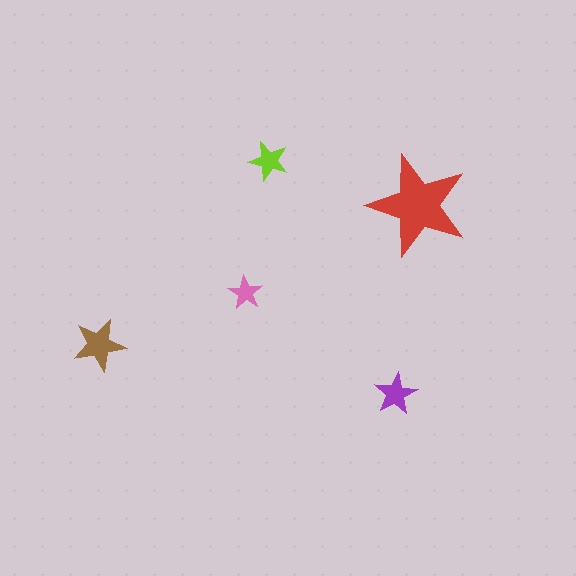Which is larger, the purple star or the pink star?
The purple one.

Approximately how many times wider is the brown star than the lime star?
About 1.5 times wider.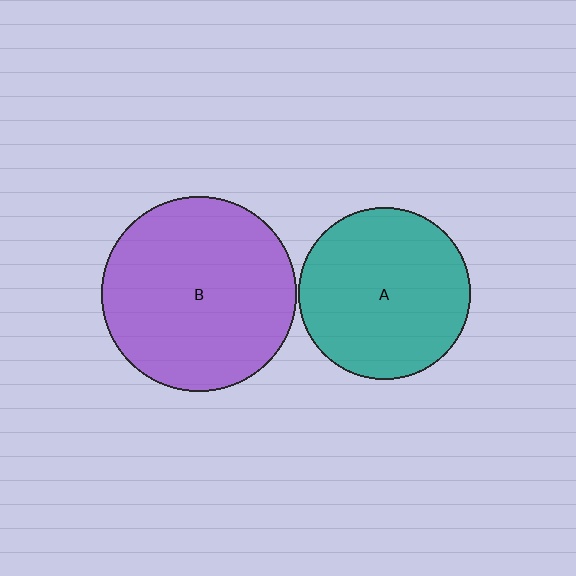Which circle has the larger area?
Circle B (purple).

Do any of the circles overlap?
No, none of the circles overlap.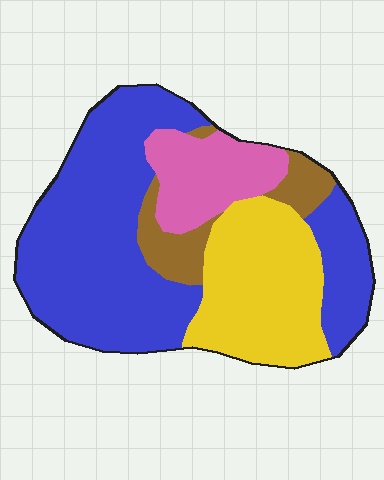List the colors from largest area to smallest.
From largest to smallest: blue, yellow, pink, brown.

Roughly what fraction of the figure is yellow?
Yellow takes up about one quarter (1/4) of the figure.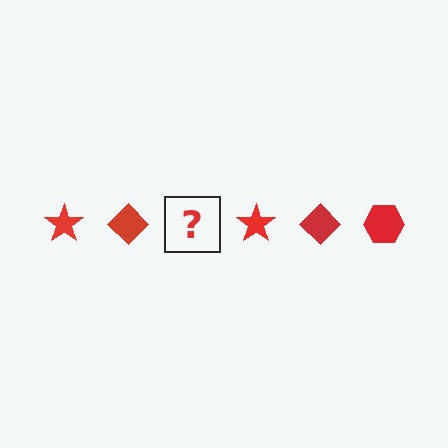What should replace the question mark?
The question mark should be replaced with a red hexagon.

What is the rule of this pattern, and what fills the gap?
The rule is that the pattern cycles through star, diamond, hexagon shapes in red. The gap should be filled with a red hexagon.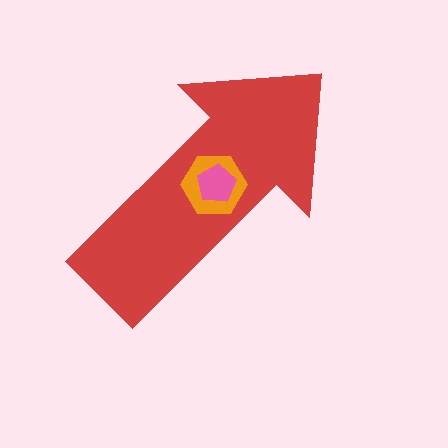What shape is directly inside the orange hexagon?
The pink pentagon.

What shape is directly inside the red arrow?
The orange hexagon.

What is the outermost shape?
The red arrow.